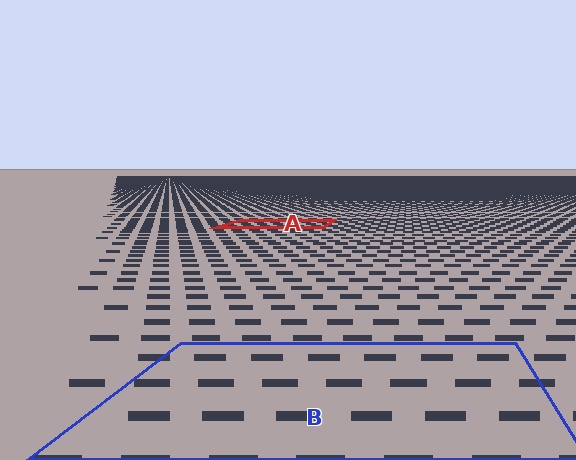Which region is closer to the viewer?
Region B is closer. The texture elements there are larger and more spread out.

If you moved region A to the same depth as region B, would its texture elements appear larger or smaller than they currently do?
They would appear larger. At a closer depth, the same texture elements are projected at a bigger on-screen size.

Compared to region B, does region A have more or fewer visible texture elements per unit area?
Region A has more texture elements per unit area — they are packed more densely because it is farther away.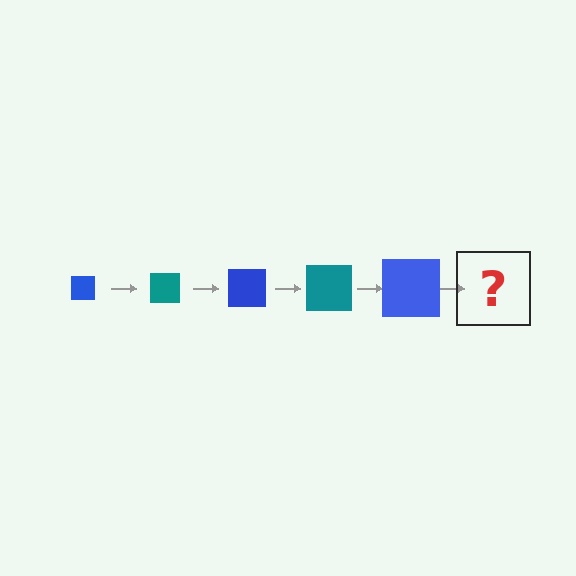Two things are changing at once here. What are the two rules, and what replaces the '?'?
The two rules are that the square grows larger each step and the color cycles through blue and teal. The '?' should be a teal square, larger than the previous one.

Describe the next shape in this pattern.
It should be a teal square, larger than the previous one.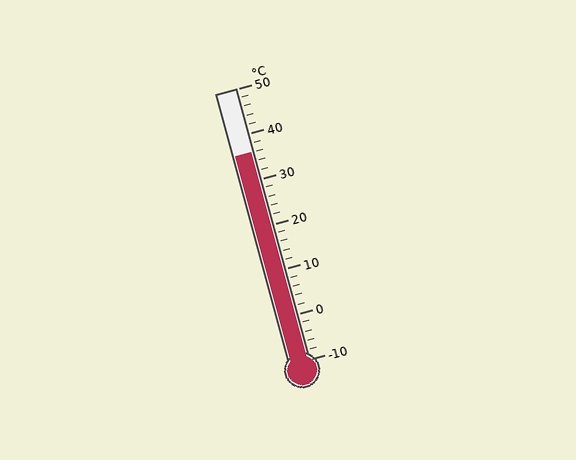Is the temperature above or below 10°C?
The temperature is above 10°C.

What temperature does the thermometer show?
The thermometer shows approximately 36°C.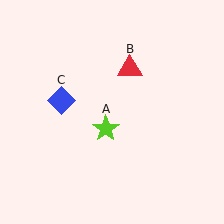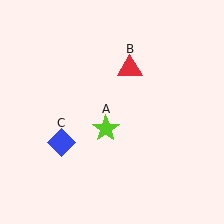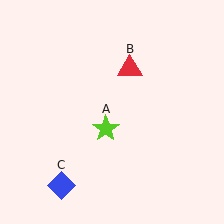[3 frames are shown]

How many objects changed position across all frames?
1 object changed position: blue diamond (object C).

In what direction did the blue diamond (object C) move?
The blue diamond (object C) moved down.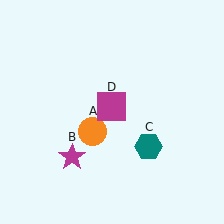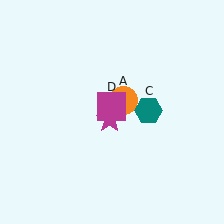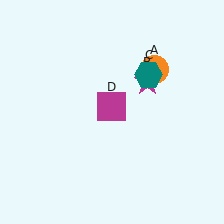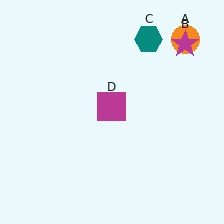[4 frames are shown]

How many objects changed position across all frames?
3 objects changed position: orange circle (object A), magenta star (object B), teal hexagon (object C).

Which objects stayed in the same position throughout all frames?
Magenta square (object D) remained stationary.